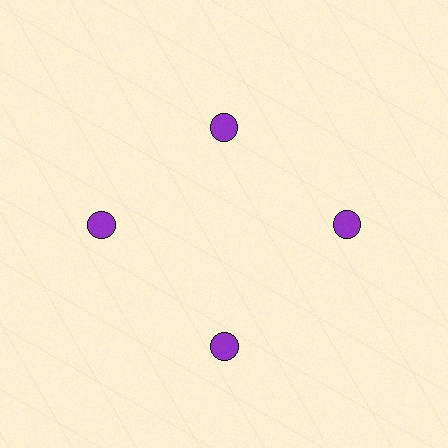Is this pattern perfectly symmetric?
No. The 4 purple circles are arranged in a ring, but one element near the 12 o'clock position is pulled inward toward the center, breaking the 4-fold rotational symmetry.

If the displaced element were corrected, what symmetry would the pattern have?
It would have 4-fold rotational symmetry — the pattern would map onto itself every 90 degrees.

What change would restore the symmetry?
The symmetry would be restored by moving it outward, back onto the ring so that all 4 circles sit at equal angles and equal distance from the center.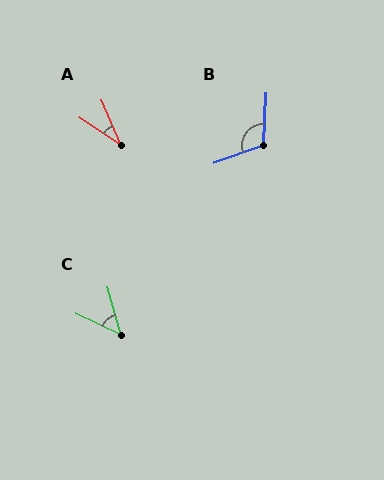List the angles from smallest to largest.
A (33°), C (49°), B (112°).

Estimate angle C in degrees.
Approximately 49 degrees.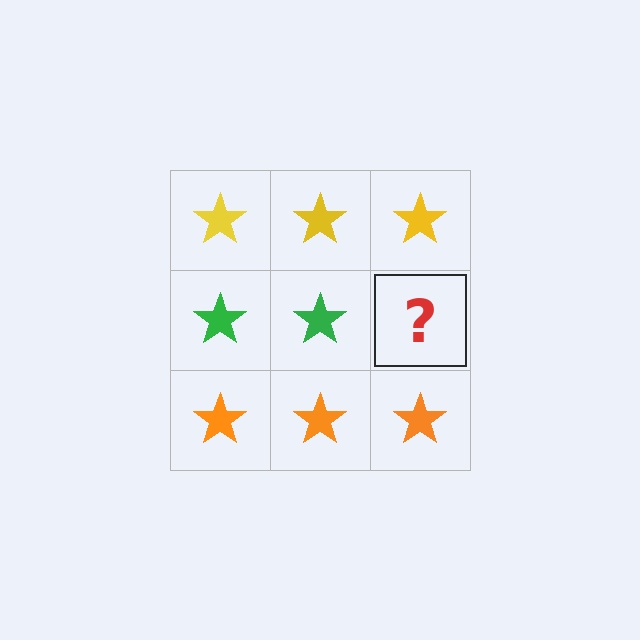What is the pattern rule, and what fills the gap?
The rule is that each row has a consistent color. The gap should be filled with a green star.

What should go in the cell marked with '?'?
The missing cell should contain a green star.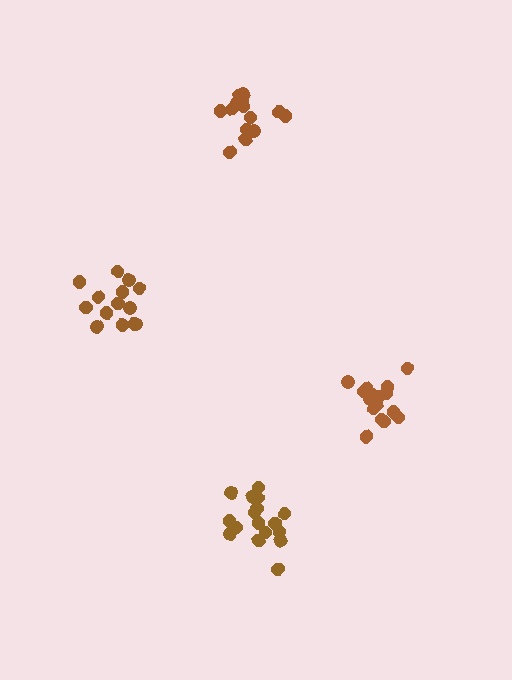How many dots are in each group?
Group 1: 16 dots, Group 2: 14 dots, Group 3: 17 dots, Group 4: 18 dots (65 total).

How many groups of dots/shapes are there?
There are 4 groups.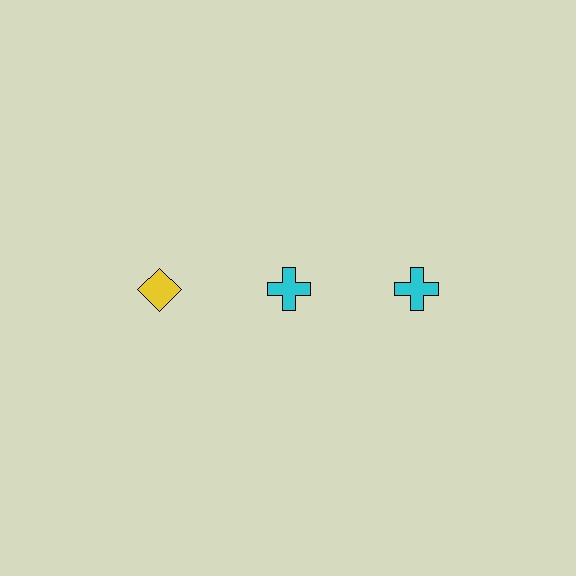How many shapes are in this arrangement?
There are 3 shapes arranged in a grid pattern.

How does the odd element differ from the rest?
It differs in both color (yellow instead of cyan) and shape (diamond instead of cross).